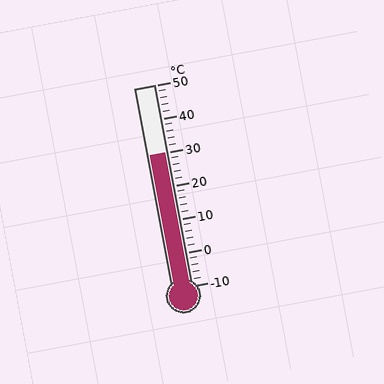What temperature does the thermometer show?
The thermometer shows approximately 30°C.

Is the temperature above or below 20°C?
The temperature is above 20°C.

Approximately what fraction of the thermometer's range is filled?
The thermometer is filled to approximately 65% of its range.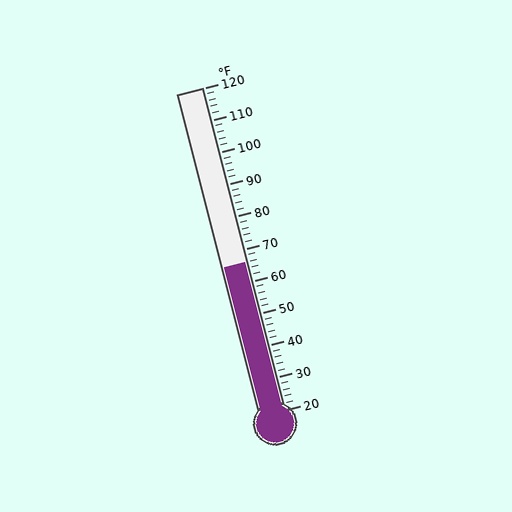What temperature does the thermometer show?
The thermometer shows approximately 66°F.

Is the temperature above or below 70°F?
The temperature is below 70°F.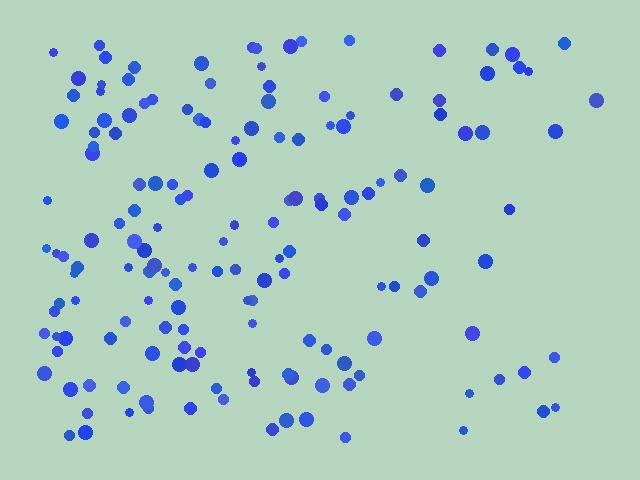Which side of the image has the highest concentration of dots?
The left.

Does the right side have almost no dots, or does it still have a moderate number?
Still a moderate number, just noticeably fewer than the left.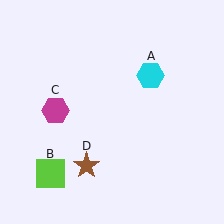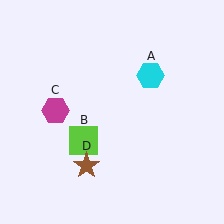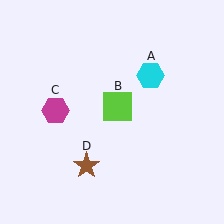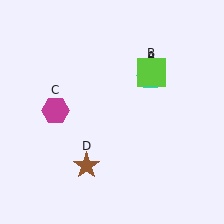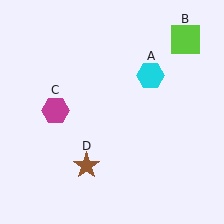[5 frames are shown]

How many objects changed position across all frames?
1 object changed position: lime square (object B).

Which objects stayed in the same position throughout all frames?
Cyan hexagon (object A) and magenta hexagon (object C) and brown star (object D) remained stationary.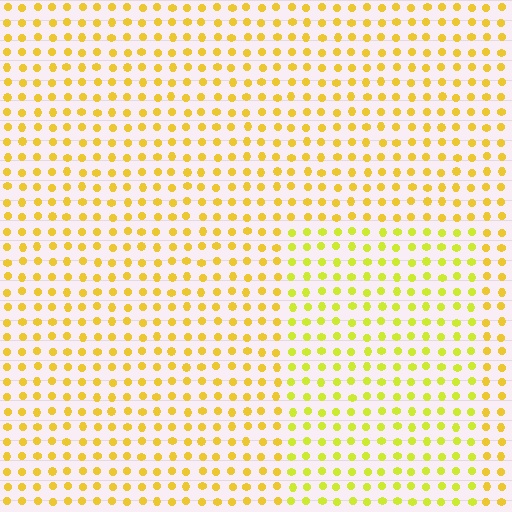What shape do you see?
I see a rectangle.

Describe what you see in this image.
The image is filled with small yellow elements in a uniform arrangement. A rectangle-shaped region is visible where the elements are tinted to a slightly different hue, forming a subtle color boundary.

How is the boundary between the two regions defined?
The boundary is defined purely by a slight shift in hue (about 22 degrees). Spacing, size, and orientation are identical on both sides.